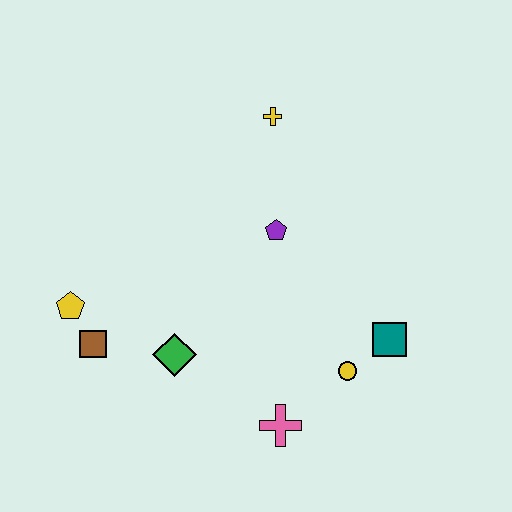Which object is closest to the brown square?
The yellow pentagon is closest to the brown square.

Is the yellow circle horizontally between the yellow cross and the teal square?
Yes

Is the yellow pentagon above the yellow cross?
No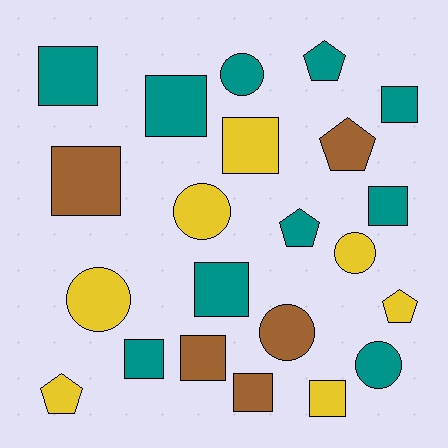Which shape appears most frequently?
Square, with 11 objects.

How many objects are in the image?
There are 22 objects.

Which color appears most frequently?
Teal, with 10 objects.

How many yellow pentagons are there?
There are 2 yellow pentagons.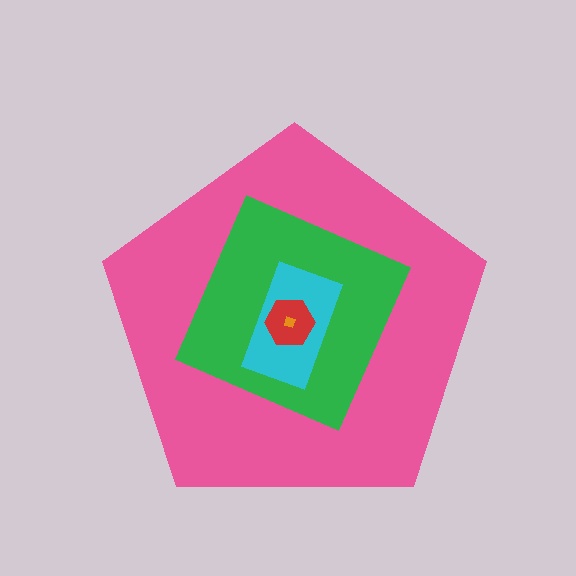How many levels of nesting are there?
5.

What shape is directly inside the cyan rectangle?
The red hexagon.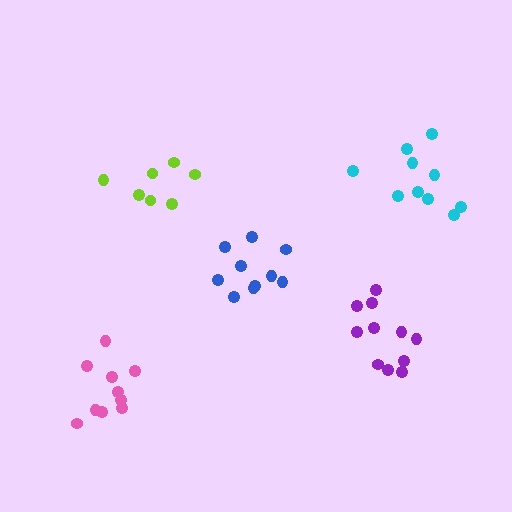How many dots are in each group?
Group 1: 10 dots, Group 2: 10 dots, Group 3: 7 dots, Group 4: 11 dots, Group 5: 10 dots (48 total).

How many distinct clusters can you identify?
There are 5 distinct clusters.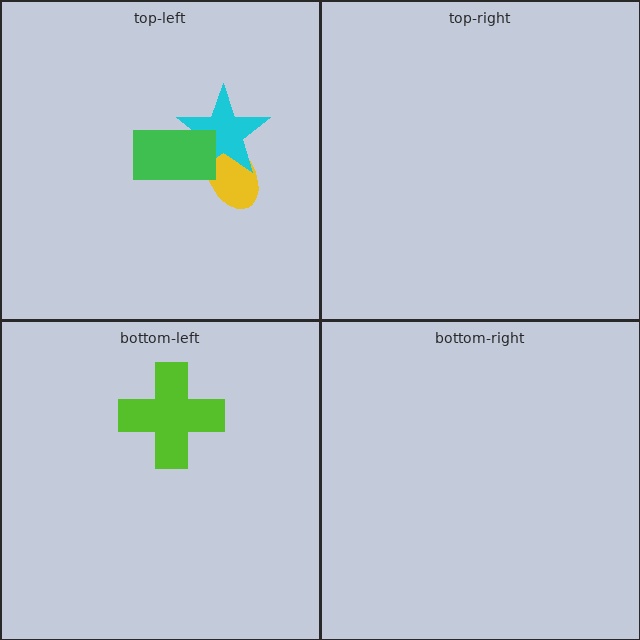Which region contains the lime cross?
The bottom-left region.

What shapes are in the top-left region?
The yellow ellipse, the cyan star, the green rectangle.